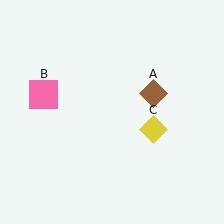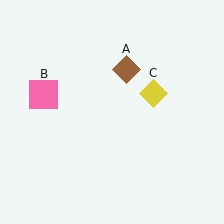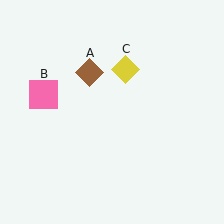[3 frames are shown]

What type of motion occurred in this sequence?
The brown diamond (object A), yellow diamond (object C) rotated counterclockwise around the center of the scene.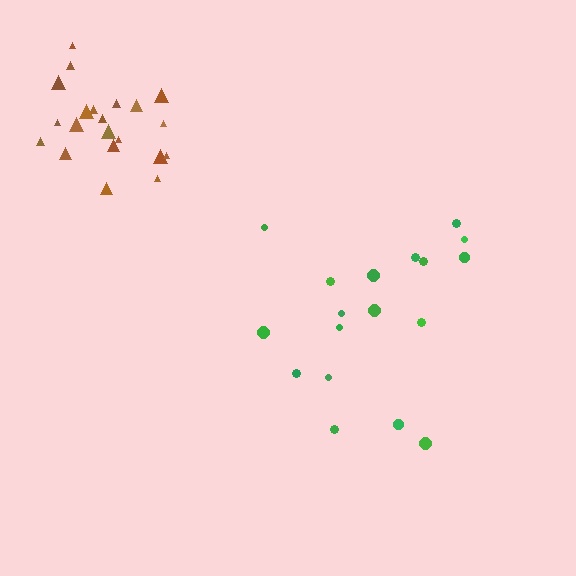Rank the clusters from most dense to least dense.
brown, green.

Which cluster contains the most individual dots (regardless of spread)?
Brown (21).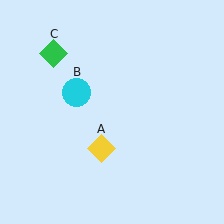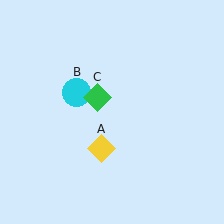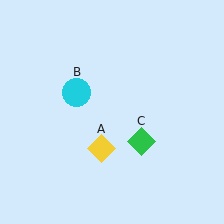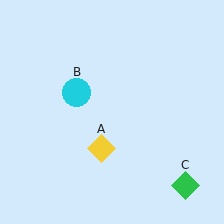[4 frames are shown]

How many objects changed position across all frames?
1 object changed position: green diamond (object C).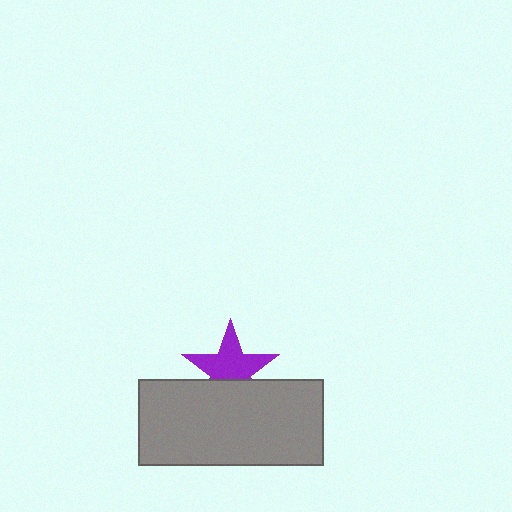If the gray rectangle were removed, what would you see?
You would see the complete purple star.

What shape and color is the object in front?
The object in front is a gray rectangle.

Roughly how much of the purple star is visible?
Most of it is visible (roughly 67%).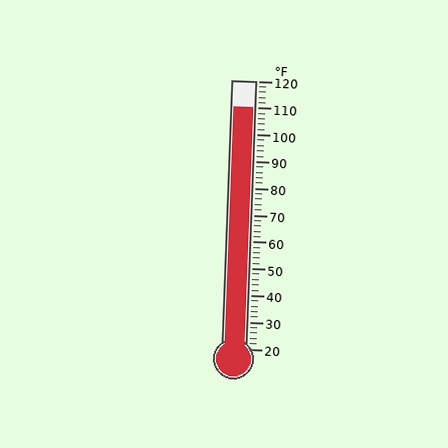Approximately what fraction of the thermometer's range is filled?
The thermometer is filled to approximately 90% of its range.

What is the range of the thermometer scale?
The thermometer scale ranges from 20°F to 120°F.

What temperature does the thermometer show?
The thermometer shows approximately 110°F.